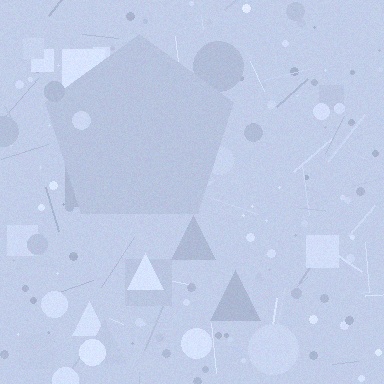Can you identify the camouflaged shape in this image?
The camouflaged shape is a pentagon.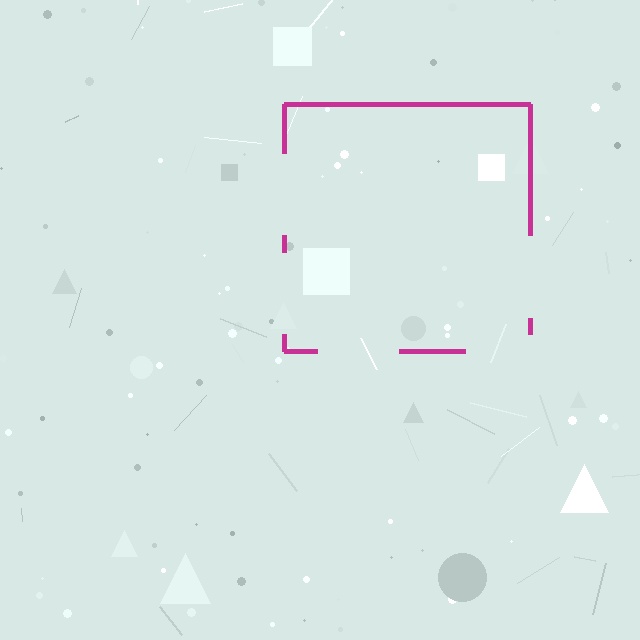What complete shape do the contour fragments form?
The contour fragments form a square.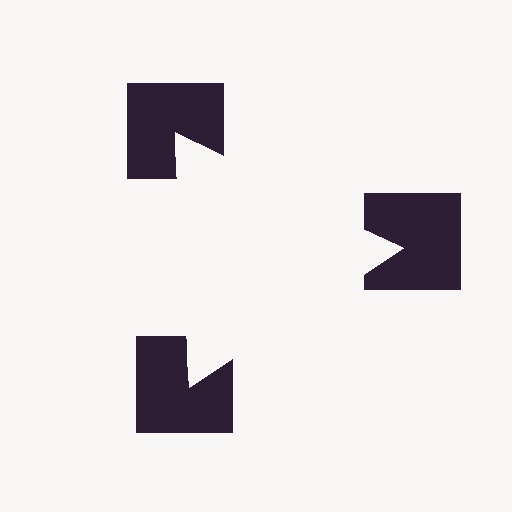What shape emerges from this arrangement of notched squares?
An illusory triangle — its edges are inferred from the aligned wedge cuts in the notched squares, not physically drawn.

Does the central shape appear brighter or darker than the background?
It typically appears slightly brighter than the background, even though no actual brightness change is drawn.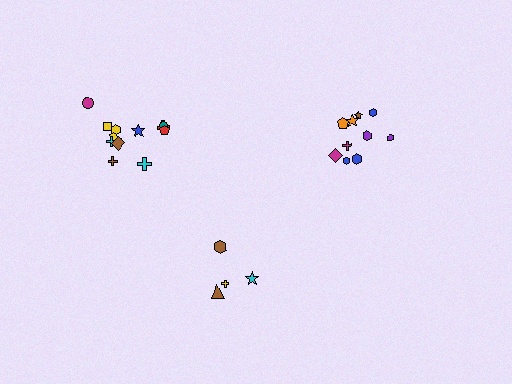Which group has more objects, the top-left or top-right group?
The top-left group.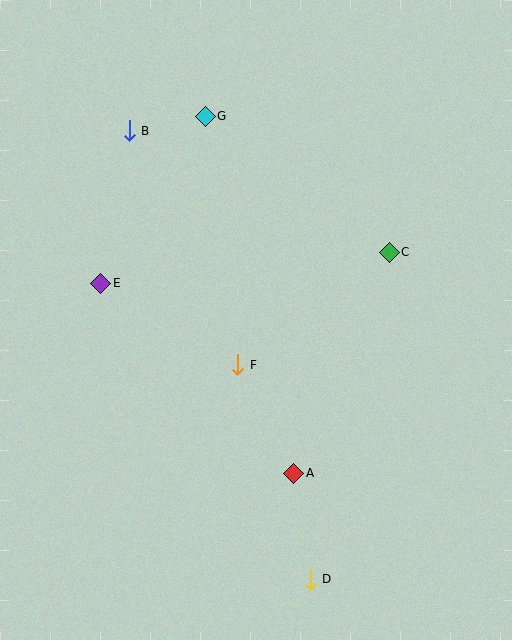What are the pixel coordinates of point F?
Point F is at (238, 365).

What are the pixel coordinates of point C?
Point C is at (389, 252).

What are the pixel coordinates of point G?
Point G is at (205, 116).